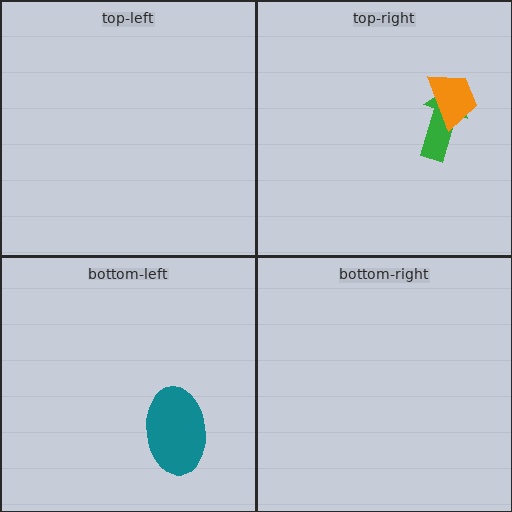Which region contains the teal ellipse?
The bottom-left region.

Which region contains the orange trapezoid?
The top-right region.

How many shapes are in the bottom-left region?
1.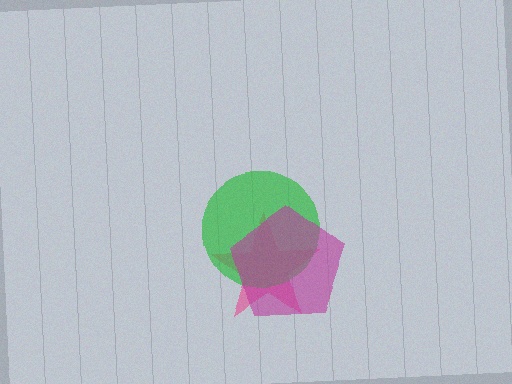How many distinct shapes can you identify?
There are 3 distinct shapes: a pink star, a green circle, a magenta pentagon.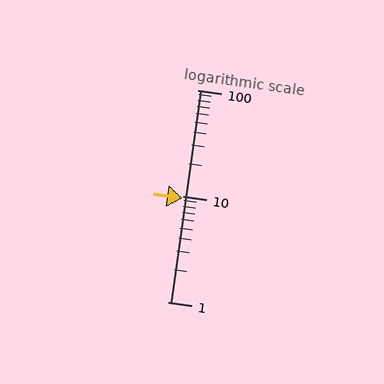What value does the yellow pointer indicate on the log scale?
The pointer indicates approximately 9.4.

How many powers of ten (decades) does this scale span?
The scale spans 2 decades, from 1 to 100.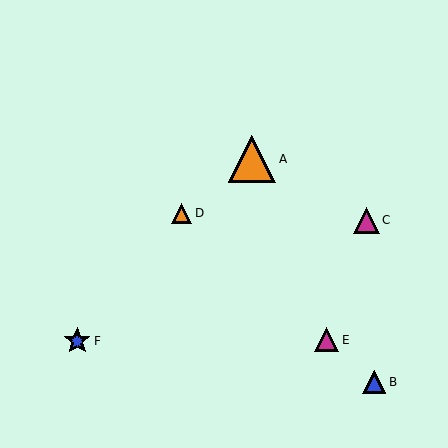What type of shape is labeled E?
Shape E is a magenta triangle.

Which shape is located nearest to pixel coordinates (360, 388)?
The blue triangle (labeled B) at (374, 382) is nearest to that location.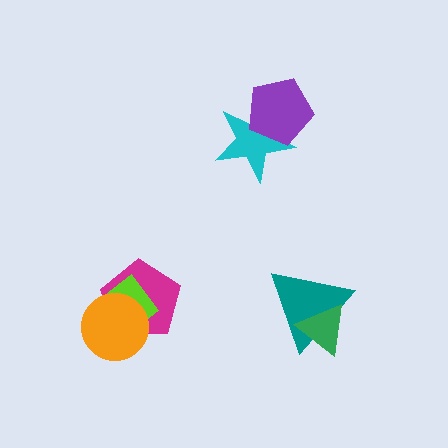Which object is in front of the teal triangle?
The green triangle is in front of the teal triangle.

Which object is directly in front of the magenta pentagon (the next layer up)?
The lime diamond is directly in front of the magenta pentagon.